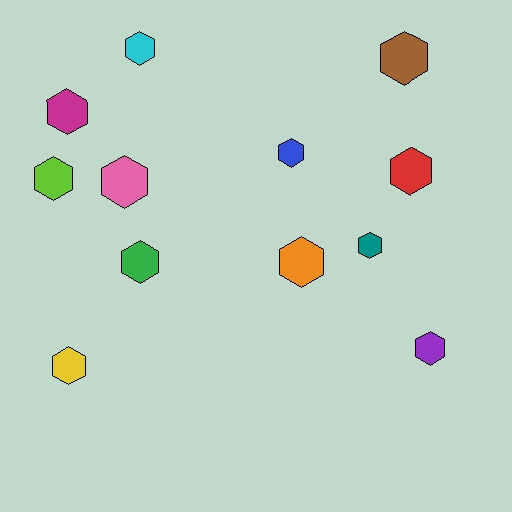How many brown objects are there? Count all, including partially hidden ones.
There is 1 brown object.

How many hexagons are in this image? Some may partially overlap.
There are 12 hexagons.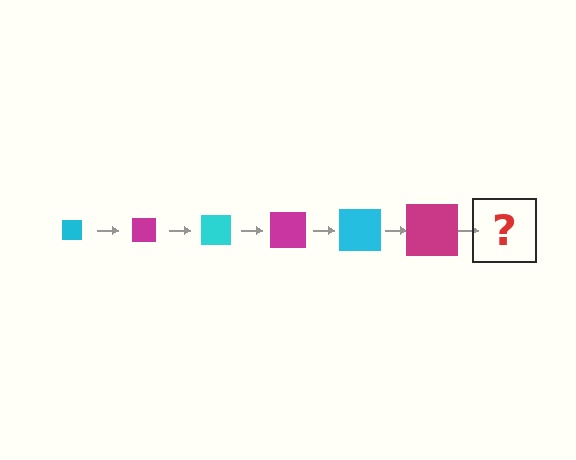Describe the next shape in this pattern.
It should be a cyan square, larger than the previous one.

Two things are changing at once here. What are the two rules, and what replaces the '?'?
The two rules are that the square grows larger each step and the color cycles through cyan and magenta. The '?' should be a cyan square, larger than the previous one.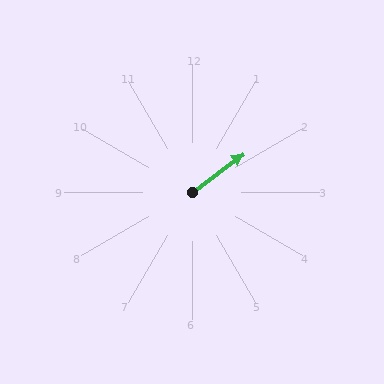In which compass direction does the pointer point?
Northeast.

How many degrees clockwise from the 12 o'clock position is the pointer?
Approximately 53 degrees.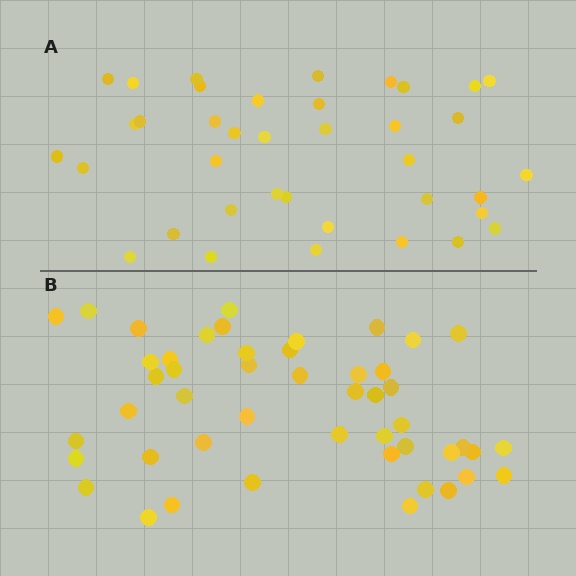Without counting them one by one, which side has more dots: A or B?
Region B (the bottom region) has more dots.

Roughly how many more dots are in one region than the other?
Region B has roughly 10 or so more dots than region A.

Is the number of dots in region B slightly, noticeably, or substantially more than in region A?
Region B has noticeably more, but not dramatically so. The ratio is roughly 1.3 to 1.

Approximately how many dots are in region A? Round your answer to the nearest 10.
About 40 dots. (The exact count is 38, which rounds to 40.)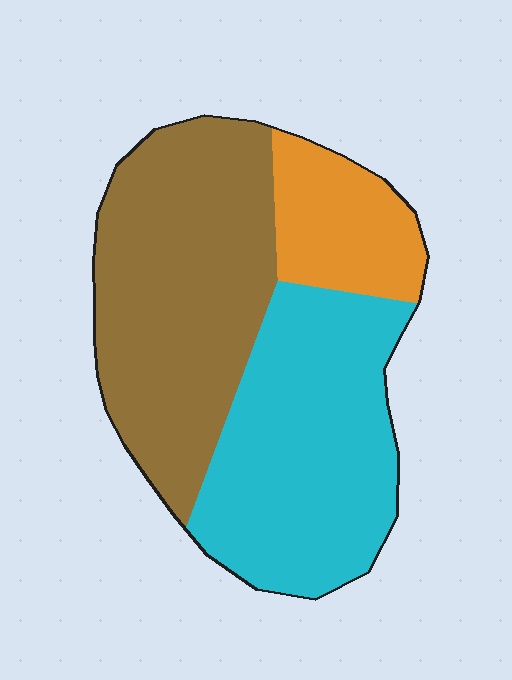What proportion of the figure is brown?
Brown takes up between a third and a half of the figure.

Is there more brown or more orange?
Brown.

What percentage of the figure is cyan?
Cyan covers roughly 40% of the figure.